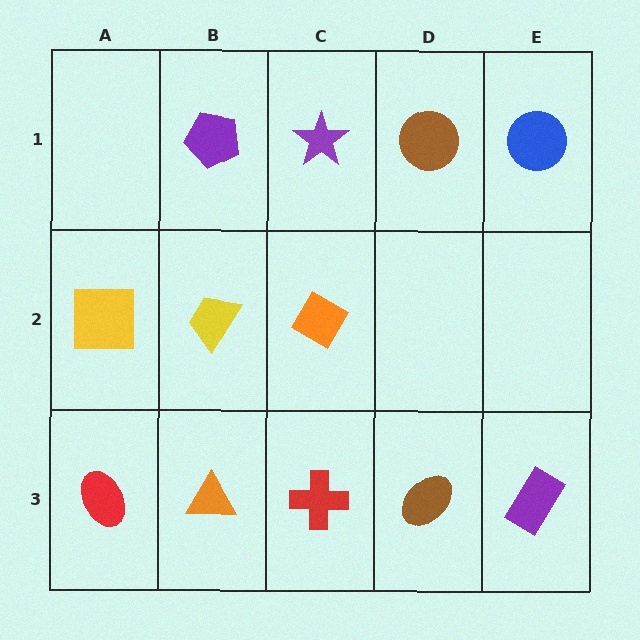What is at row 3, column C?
A red cross.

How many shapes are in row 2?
3 shapes.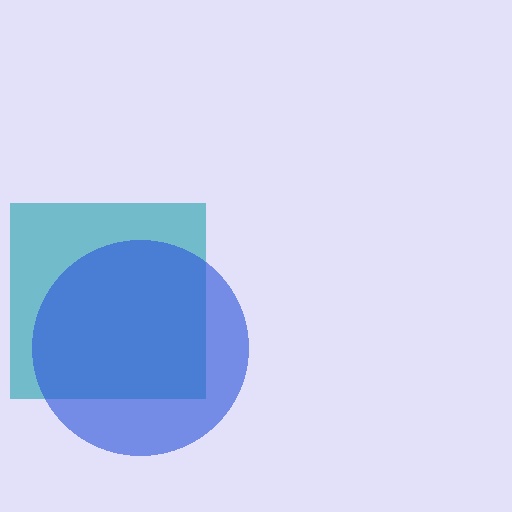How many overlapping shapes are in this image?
There are 2 overlapping shapes in the image.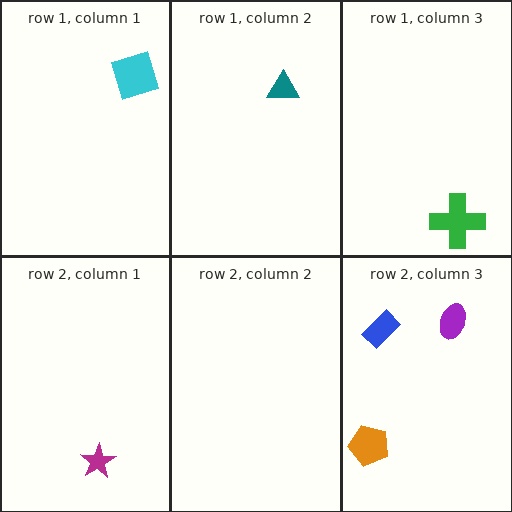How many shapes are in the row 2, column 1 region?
1.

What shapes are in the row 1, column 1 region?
The cyan diamond.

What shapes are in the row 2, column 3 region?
The purple ellipse, the orange pentagon, the blue rectangle.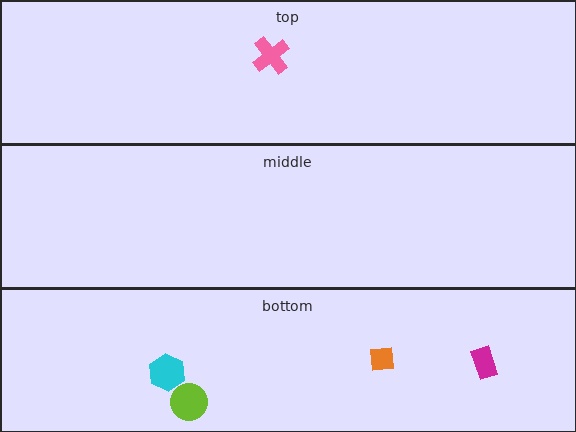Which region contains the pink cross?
The top region.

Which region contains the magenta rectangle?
The bottom region.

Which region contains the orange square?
The bottom region.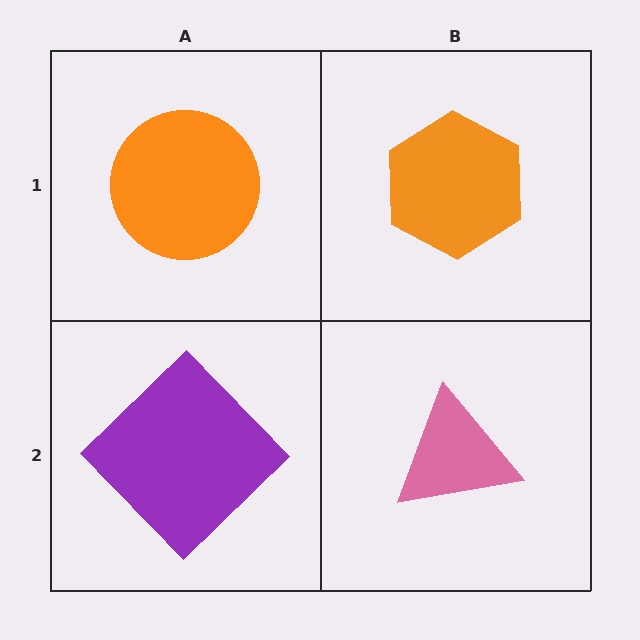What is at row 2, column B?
A pink triangle.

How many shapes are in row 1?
2 shapes.